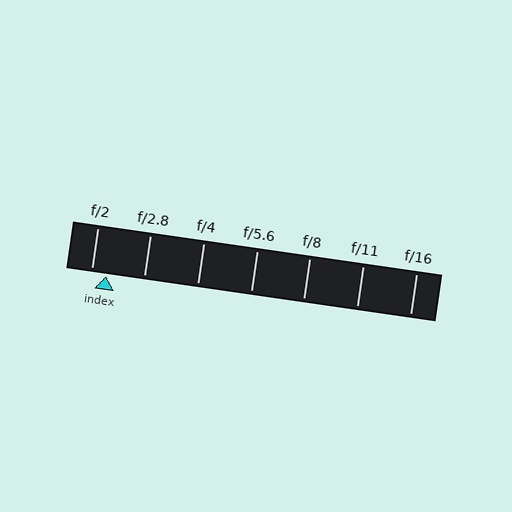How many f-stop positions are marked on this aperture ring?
There are 7 f-stop positions marked.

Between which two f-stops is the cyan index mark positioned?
The index mark is between f/2 and f/2.8.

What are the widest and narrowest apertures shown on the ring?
The widest aperture shown is f/2 and the narrowest is f/16.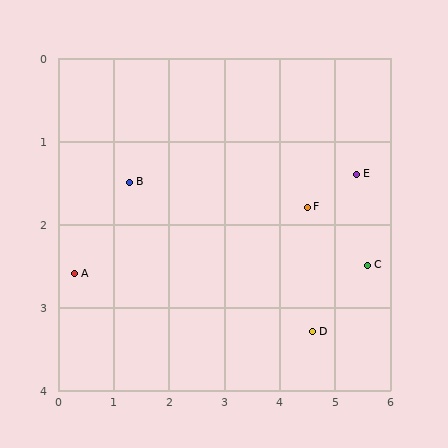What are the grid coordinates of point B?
Point B is at approximately (1.3, 1.5).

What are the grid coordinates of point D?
Point D is at approximately (4.6, 3.3).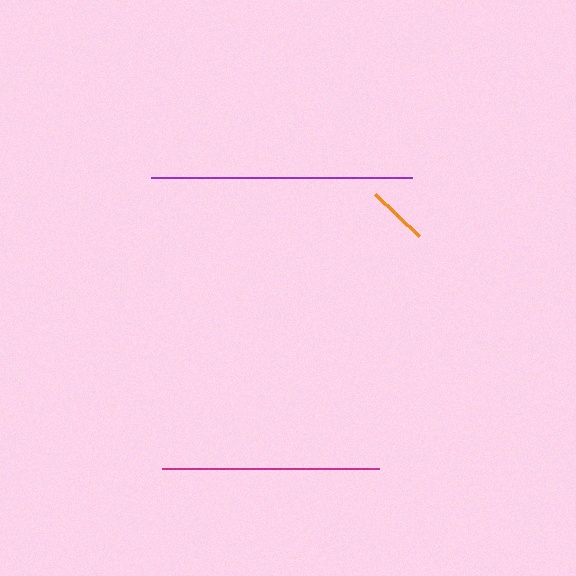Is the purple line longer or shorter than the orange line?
The purple line is longer than the orange line.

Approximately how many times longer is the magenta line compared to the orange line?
The magenta line is approximately 3.6 times the length of the orange line.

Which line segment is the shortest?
The orange line is the shortest at approximately 61 pixels.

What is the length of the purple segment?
The purple segment is approximately 261 pixels long.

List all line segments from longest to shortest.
From longest to shortest: purple, magenta, orange.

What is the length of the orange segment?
The orange segment is approximately 61 pixels long.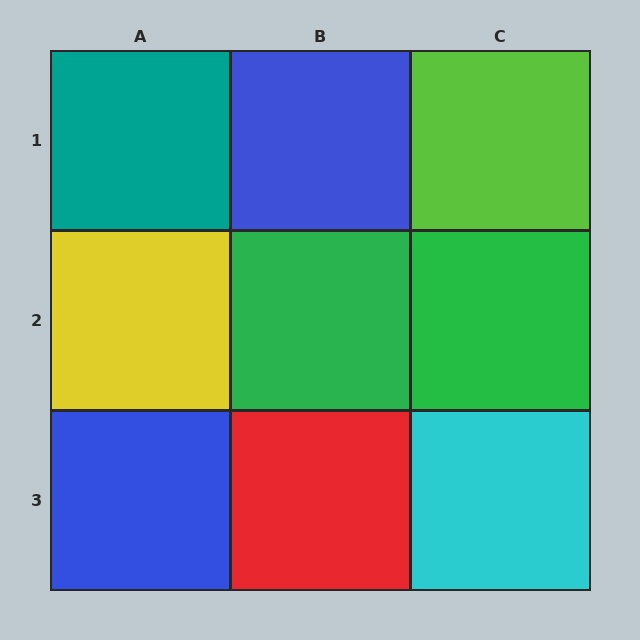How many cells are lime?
1 cell is lime.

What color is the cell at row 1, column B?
Blue.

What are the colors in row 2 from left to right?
Yellow, green, green.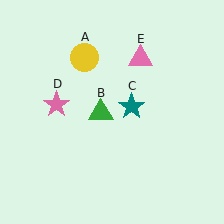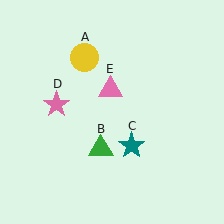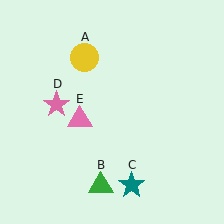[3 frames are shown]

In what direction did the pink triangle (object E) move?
The pink triangle (object E) moved down and to the left.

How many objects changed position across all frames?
3 objects changed position: green triangle (object B), teal star (object C), pink triangle (object E).